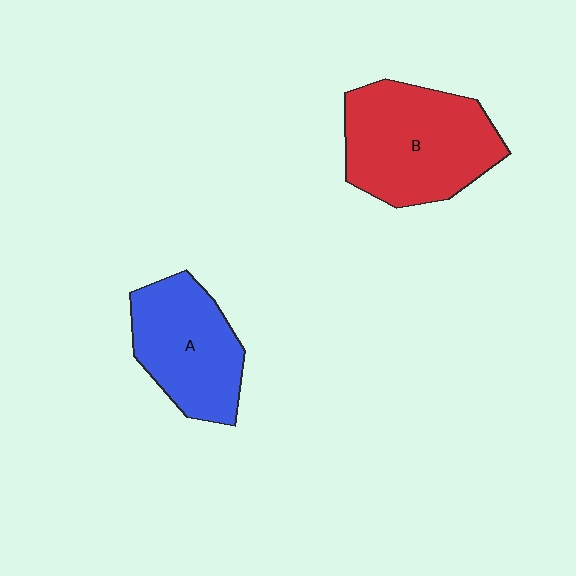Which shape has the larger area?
Shape B (red).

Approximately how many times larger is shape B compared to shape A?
Approximately 1.3 times.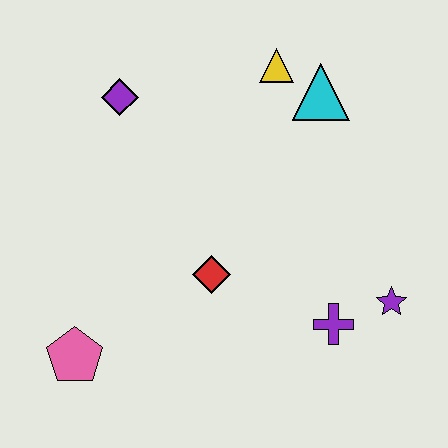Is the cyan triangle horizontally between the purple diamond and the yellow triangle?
No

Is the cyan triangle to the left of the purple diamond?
No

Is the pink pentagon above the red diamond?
No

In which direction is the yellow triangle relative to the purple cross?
The yellow triangle is above the purple cross.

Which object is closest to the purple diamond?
The yellow triangle is closest to the purple diamond.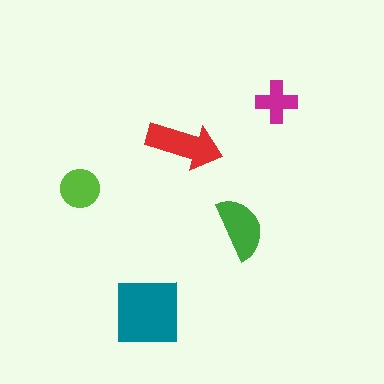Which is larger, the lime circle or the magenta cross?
The lime circle.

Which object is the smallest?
The magenta cross.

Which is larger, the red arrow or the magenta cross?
The red arrow.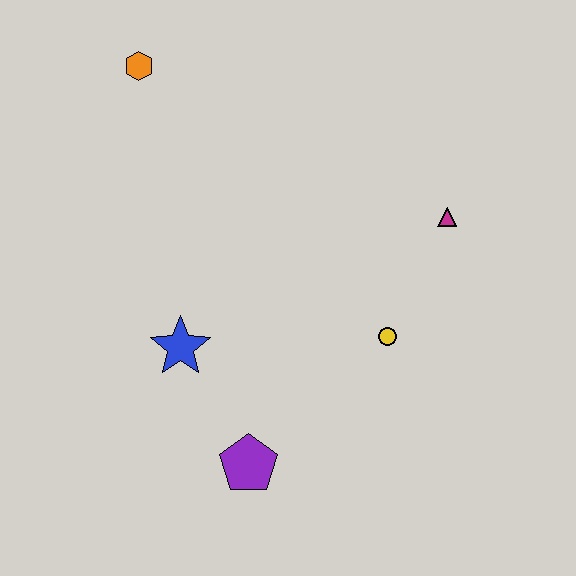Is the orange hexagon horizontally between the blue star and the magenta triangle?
No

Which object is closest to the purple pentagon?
The blue star is closest to the purple pentagon.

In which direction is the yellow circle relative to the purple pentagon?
The yellow circle is to the right of the purple pentagon.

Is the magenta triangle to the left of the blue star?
No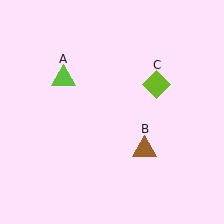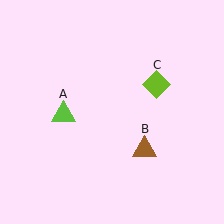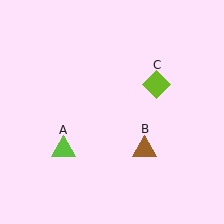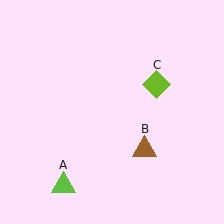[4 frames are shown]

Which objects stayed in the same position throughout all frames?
Brown triangle (object B) and lime diamond (object C) remained stationary.